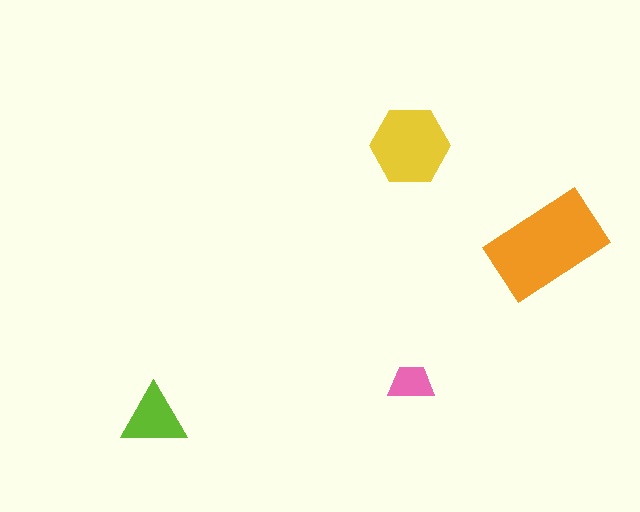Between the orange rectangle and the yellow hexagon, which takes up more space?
The orange rectangle.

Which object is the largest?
The orange rectangle.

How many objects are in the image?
There are 4 objects in the image.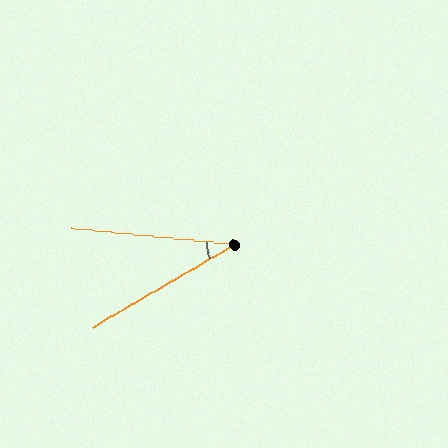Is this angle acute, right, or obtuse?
It is acute.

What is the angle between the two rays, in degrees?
Approximately 36 degrees.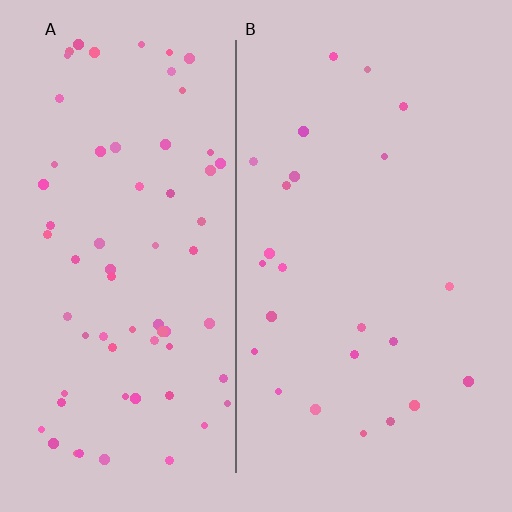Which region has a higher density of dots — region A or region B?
A (the left).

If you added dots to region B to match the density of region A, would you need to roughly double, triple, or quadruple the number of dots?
Approximately triple.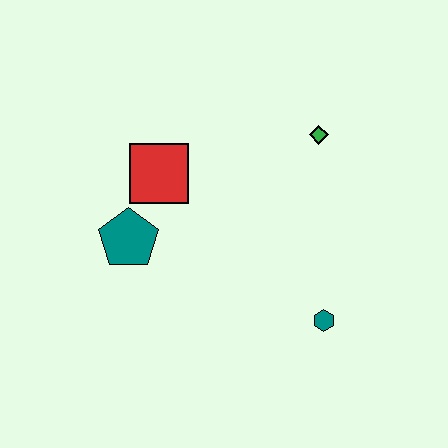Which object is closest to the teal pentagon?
The red square is closest to the teal pentagon.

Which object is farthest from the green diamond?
The teal pentagon is farthest from the green diamond.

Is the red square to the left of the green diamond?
Yes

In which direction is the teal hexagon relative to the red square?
The teal hexagon is to the right of the red square.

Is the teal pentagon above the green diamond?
No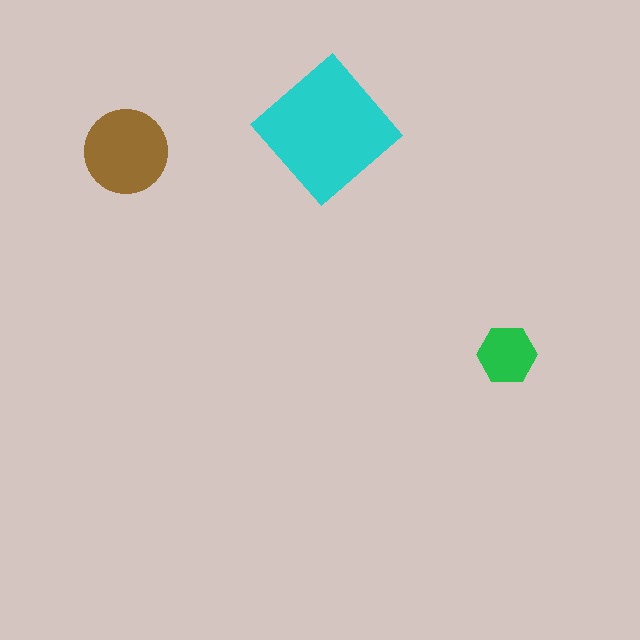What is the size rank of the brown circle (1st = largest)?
2nd.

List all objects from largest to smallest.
The cyan diamond, the brown circle, the green hexagon.